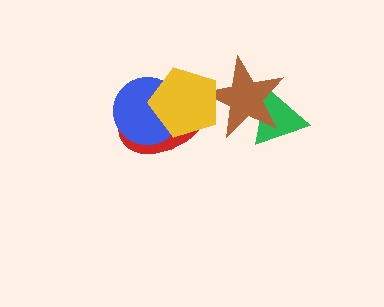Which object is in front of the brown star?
The yellow pentagon is in front of the brown star.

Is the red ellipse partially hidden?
Yes, it is partially covered by another shape.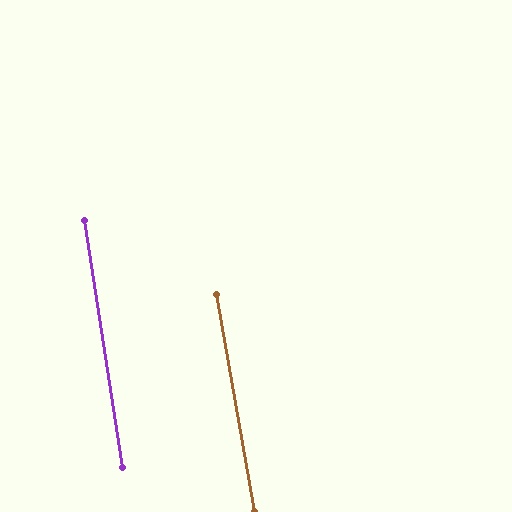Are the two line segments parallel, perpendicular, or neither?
Parallel — their directions differ by only 1.2°.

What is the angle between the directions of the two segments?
Approximately 1 degree.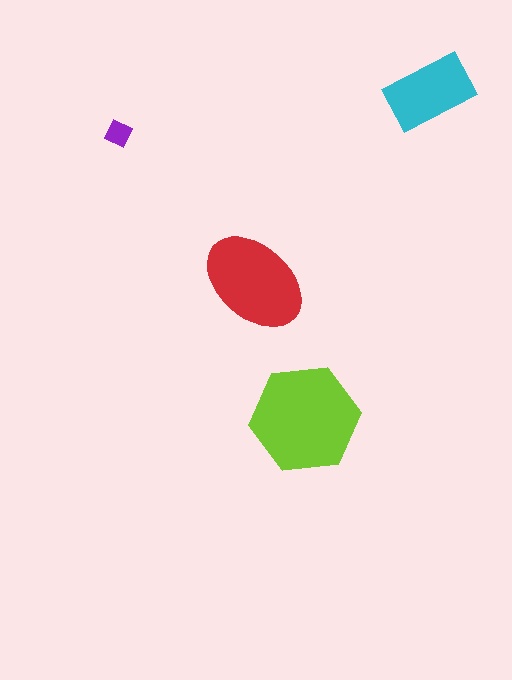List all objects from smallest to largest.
The purple diamond, the cyan rectangle, the red ellipse, the lime hexagon.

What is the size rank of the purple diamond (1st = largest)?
4th.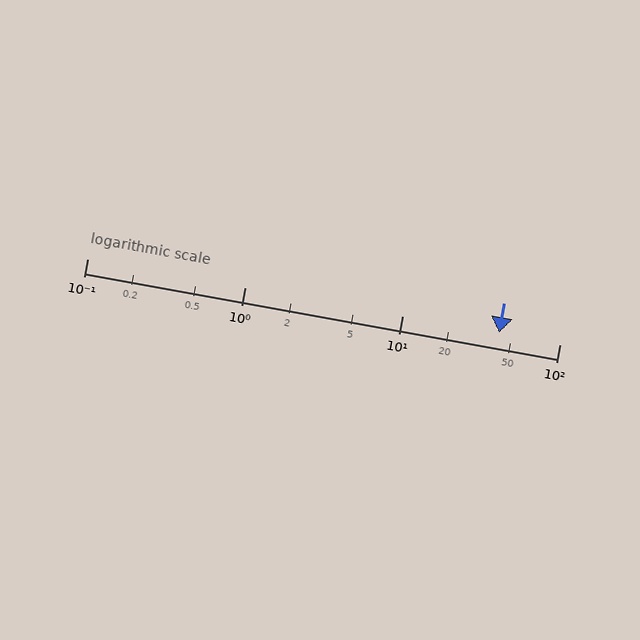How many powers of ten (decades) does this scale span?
The scale spans 3 decades, from 0.1 to 100.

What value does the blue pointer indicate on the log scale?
The pointer indicates approximately 41.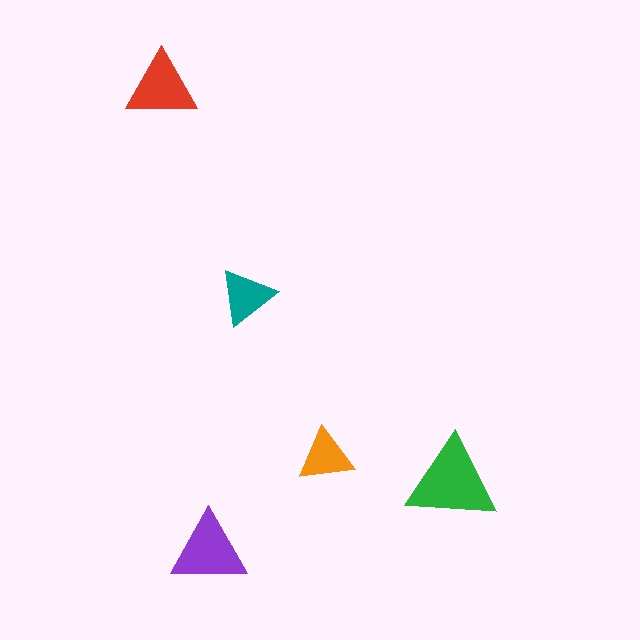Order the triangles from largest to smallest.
the green one, the purple one, the red one, the teal one, the orange one.